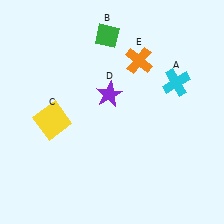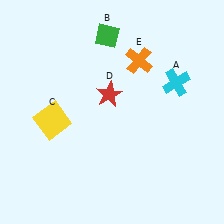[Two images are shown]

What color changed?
The star (D) changed from purple in Image 1 to red in Image 2.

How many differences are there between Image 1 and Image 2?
There is 1 difference between the two images.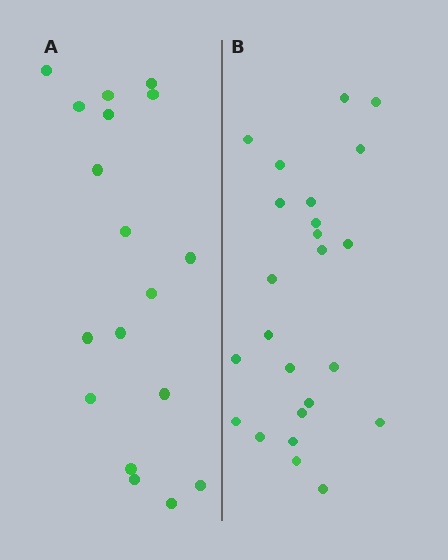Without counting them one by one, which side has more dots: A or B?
Region B (the right region) has more dots.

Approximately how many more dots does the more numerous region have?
Region B has about 6 more dots than region A.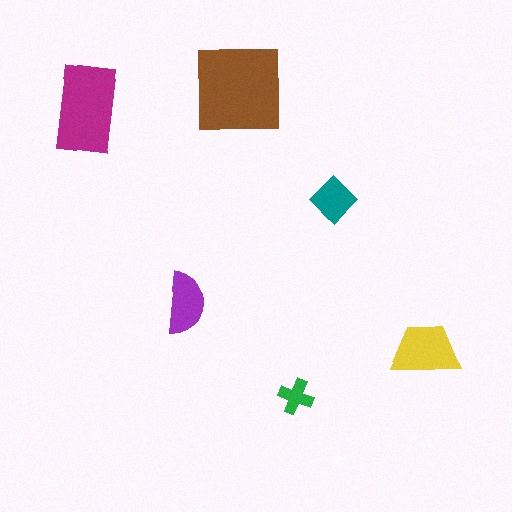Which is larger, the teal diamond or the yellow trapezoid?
The yellow trapezoid.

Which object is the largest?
The brown square.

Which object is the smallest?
The green cross.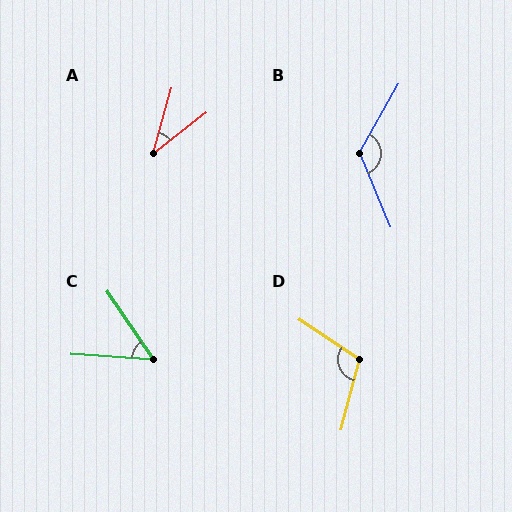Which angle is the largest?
B, at approximately 127 degrees.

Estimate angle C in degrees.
Approximately 52 degrees.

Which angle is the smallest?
A, at approximately 36 degrees.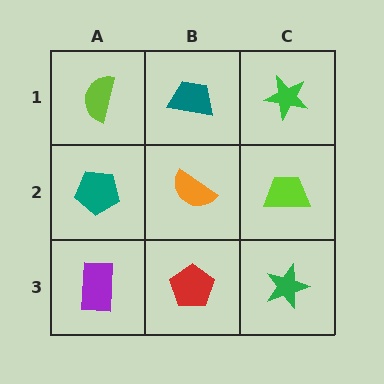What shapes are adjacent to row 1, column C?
A lime trapezoid (row 2, column C), a teal trapezoid (row 1, column B).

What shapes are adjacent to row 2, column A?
A lime semicircle (row 1, column A), a purple rectangle (row 3, column A), an orange semicircle (row 2, column B).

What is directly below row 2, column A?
A purple rectangle.